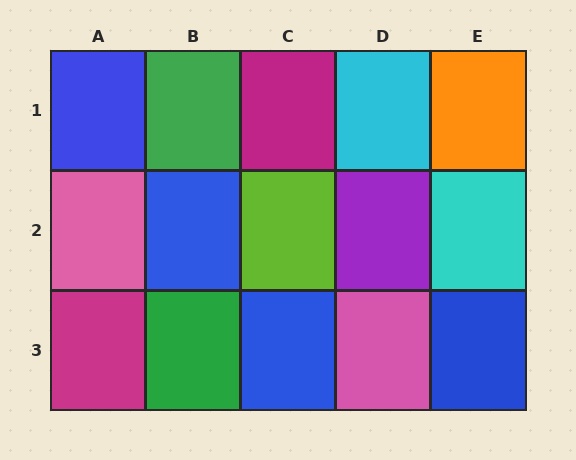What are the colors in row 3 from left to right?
Magenta, green, blue, pink, blue.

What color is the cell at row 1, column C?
Magenta.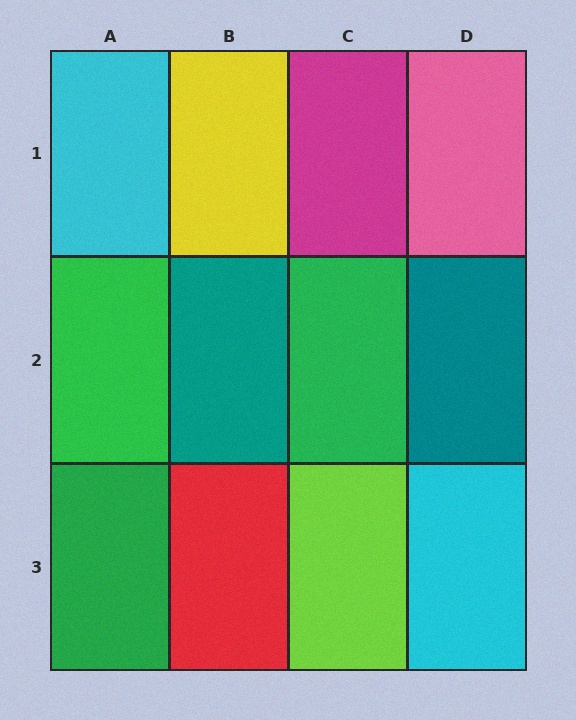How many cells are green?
3 cells are green.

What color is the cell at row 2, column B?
Teal.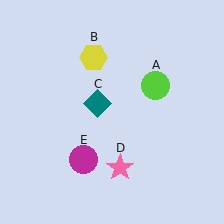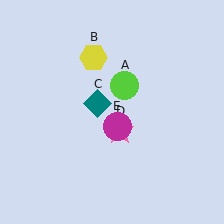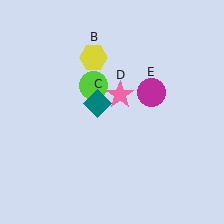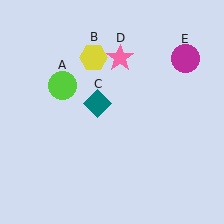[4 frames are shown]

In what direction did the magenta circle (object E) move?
The magenta circle (object E) moved up and to the right.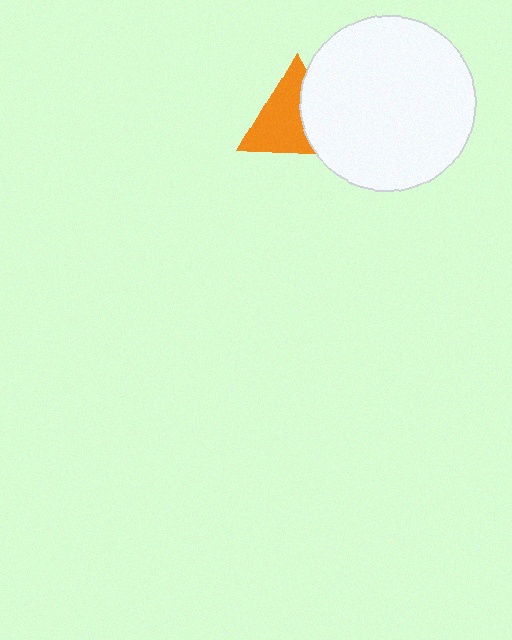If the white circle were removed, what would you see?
You would see the complete orange triangle.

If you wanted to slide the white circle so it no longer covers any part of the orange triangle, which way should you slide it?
Slide it right — that is the most direct way to separate the two shapes.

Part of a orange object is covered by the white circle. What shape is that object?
It is a triangle.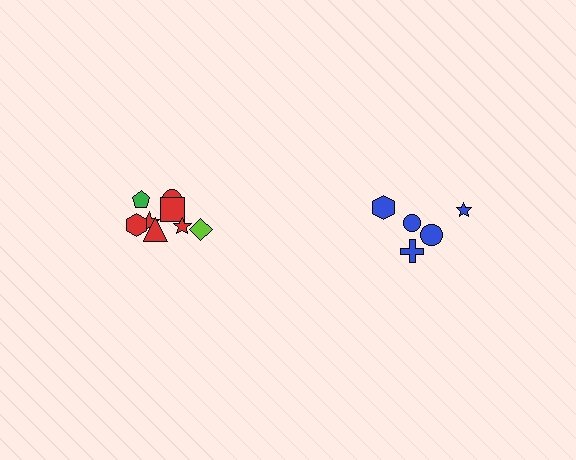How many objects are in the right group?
There are 5 objects.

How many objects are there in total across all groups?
There are 13 objects.